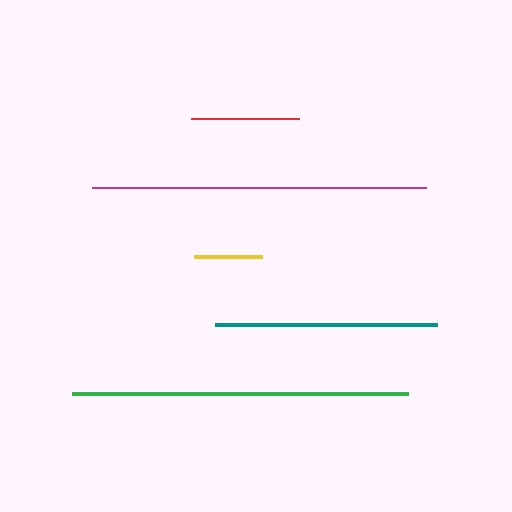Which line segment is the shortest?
The yellow line is the shortest at approximately 69 pixels.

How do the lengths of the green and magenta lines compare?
The green and magenta lines are approximately the same length.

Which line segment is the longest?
The green line is the longest at approximately 336 pixels.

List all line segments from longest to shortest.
From longest to shortest: green, magenta, teal, red, yellow.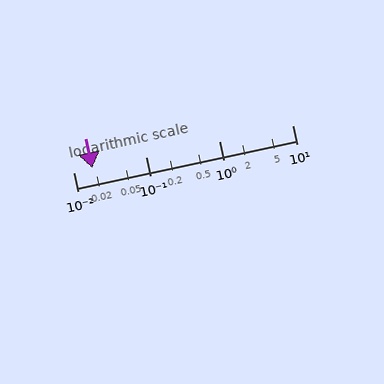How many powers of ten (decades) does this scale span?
The scale spans 3 decades, from 0.01 to 10.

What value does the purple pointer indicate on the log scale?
The pointer indicates approximately 0.018.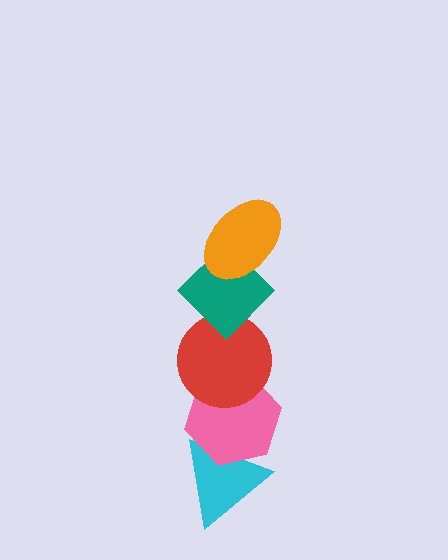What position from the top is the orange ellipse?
The orange ellipse is 1st from the top.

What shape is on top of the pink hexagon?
The red circle is on top of the pink hexagon.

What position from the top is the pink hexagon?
The pink hexagon is 4th from the top.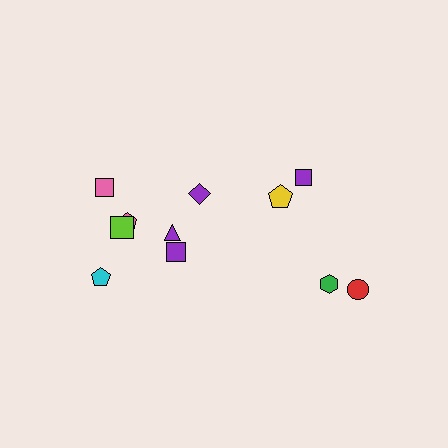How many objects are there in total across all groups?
There are 11 objects.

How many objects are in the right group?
There are 4 objects.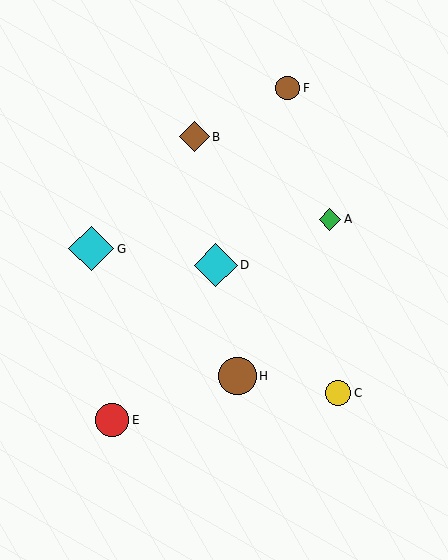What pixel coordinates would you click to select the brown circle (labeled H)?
Click at (237, 376) to select the brown circle H.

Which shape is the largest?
The cyan diamond (labeled G) is the largest.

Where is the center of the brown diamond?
The center of the brown diamond is at (194, 137).